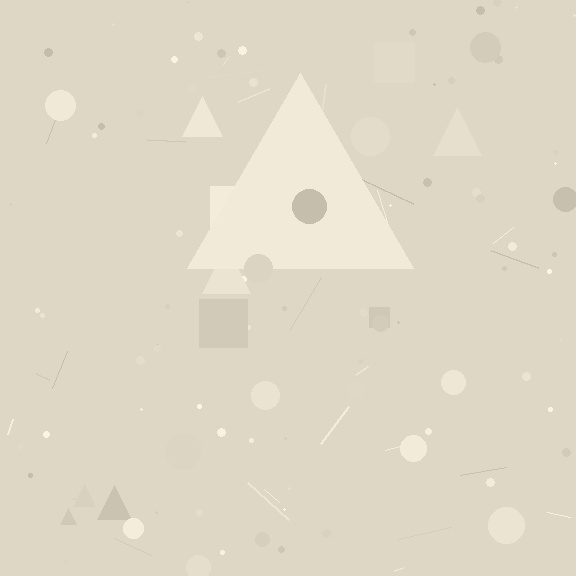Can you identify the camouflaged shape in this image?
The camouflaged shape is a triangle.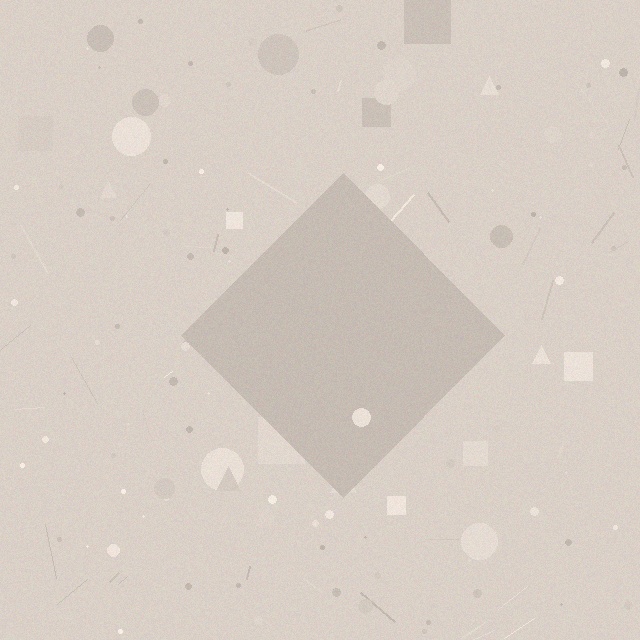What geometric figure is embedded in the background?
A diamond is embedded in the background.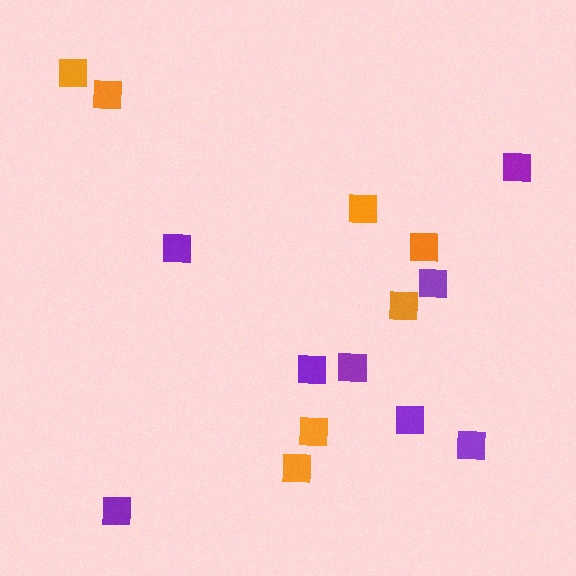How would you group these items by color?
There are 2 groups: one group of purple squares (8) and one group of orange squares (7).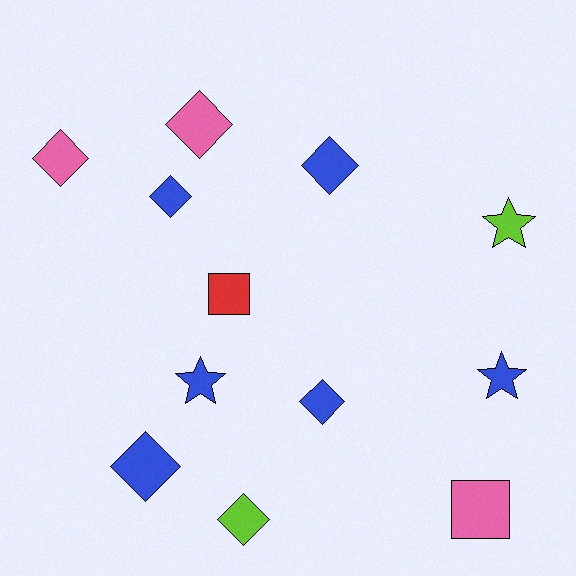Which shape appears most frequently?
Diamond, with 7 objects.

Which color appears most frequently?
Blue, with 6 objects.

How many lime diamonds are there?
There is 1 lime diamond.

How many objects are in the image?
There are 12 objects.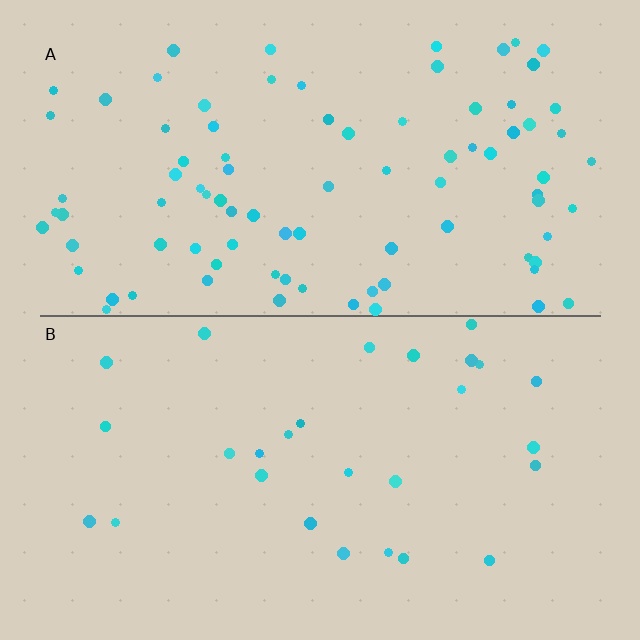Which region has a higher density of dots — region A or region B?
A (the top).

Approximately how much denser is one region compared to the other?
Approximately 3.1× — region A over region B.